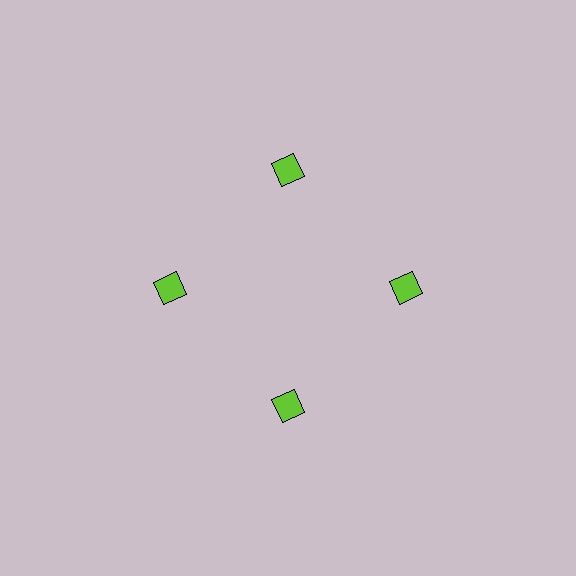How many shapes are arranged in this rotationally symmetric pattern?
There are 4 shapes, arranged in 4 groups of 1.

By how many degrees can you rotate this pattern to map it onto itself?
The pattern maps onto itself every 90 degrees of rotation.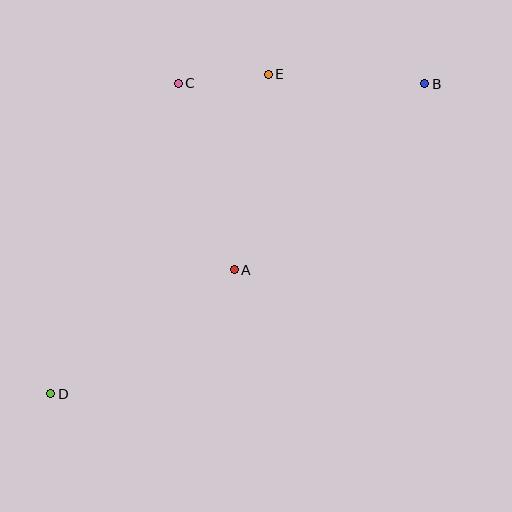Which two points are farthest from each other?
Points B and D are farthest from each other.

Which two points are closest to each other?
Points C and E are closest to each other.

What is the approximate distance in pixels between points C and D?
The distance between C and D is approximately 335 pixels.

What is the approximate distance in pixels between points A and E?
The distance between A and E is approximately 199 pixels.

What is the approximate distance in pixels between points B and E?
The distance between B and E is approximately 157 pixels.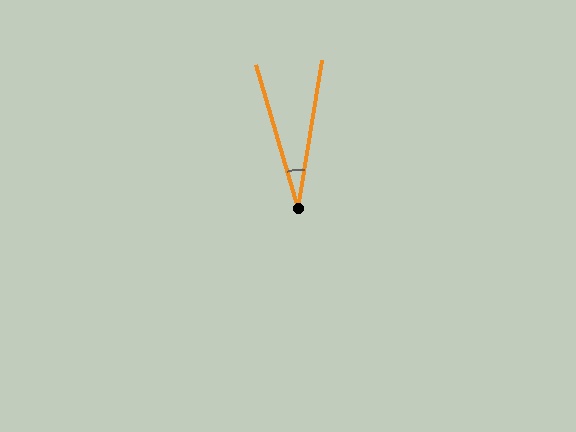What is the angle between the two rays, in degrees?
Approximately 26 degrees.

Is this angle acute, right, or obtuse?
It is acute.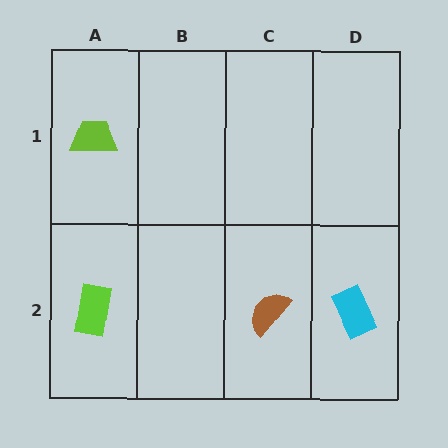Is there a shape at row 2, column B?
No, that cell is empty.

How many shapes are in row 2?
3 shapes.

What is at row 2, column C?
A brown semicircle.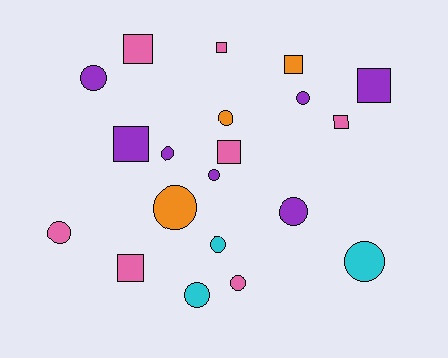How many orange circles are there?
There are 2 orange circles.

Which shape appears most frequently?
Circle, with 12 objects.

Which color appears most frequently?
Purple, with 7 objects.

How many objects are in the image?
There are 20 objects.